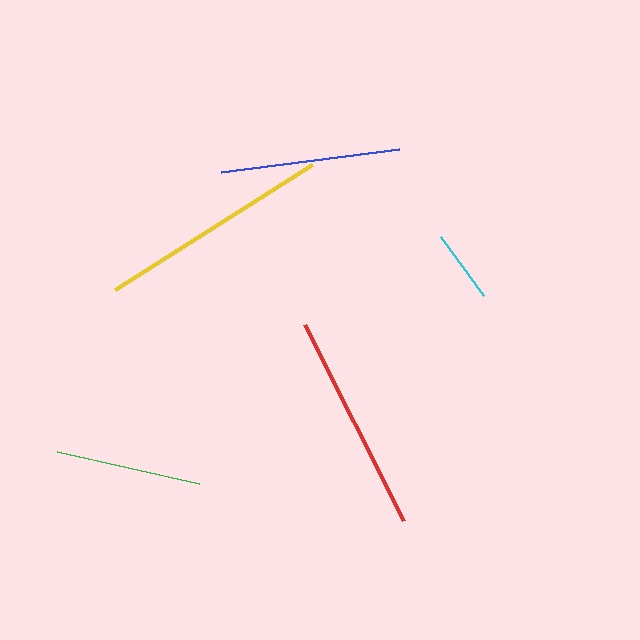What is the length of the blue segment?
The blue segment is approximately 179 pixels long.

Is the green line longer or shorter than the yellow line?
The yellow line is longer than the green line.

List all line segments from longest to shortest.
From longest to shortest: yellow, red, blue, green, cyan.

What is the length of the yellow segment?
The yellow segment is approximately 234 pixels long.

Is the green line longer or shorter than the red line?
The red line is longer than the green line.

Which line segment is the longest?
The yellow line is the longest at approximately 234 pixels.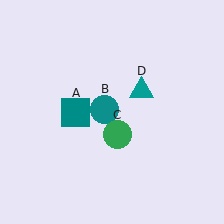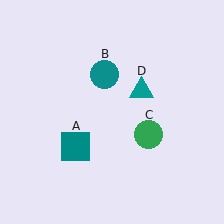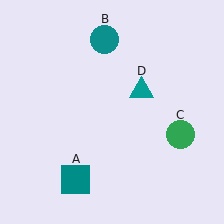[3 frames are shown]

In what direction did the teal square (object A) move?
The teal square (object A) moved down.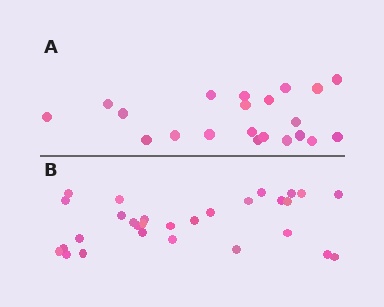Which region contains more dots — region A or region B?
Region B (the bottom region) has more dots.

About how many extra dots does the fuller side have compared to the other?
Region B has roughly 8 or so more dots than region A.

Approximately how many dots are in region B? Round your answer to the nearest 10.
About 30 dots. (The exact count is 29, which rounds to 30.)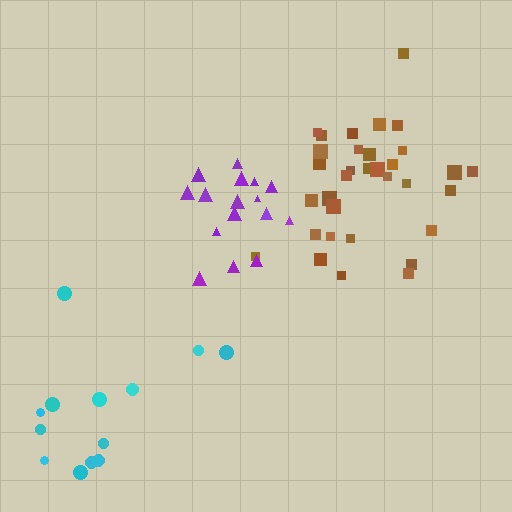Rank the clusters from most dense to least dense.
purple, brown, cyan.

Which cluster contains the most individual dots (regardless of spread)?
Brown (33).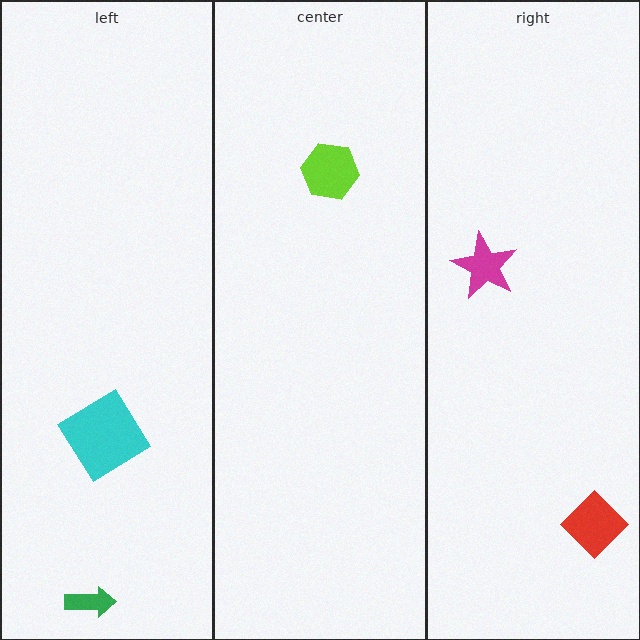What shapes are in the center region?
The lime hexagon.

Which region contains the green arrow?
The left region.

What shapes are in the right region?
The red diamond, the magenta star.